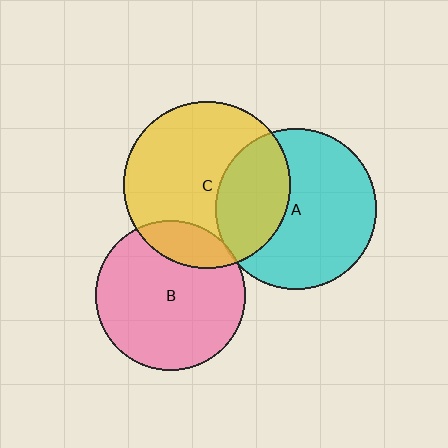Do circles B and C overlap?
Yes.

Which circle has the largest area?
Circle C (yellow).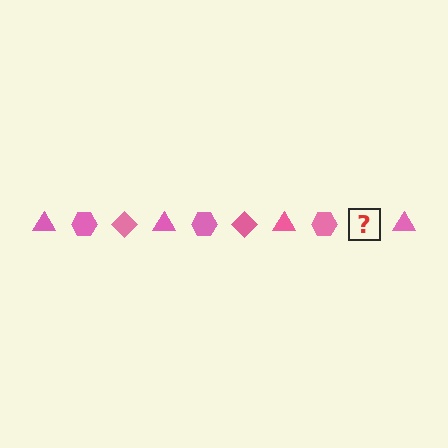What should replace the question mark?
The question mark should be replaced with a pink diamond.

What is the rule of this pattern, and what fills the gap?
The rule is that the pattern cycles through triangle, hexagon, diamond shapes in pink. The gap should be filled with a pink diamond.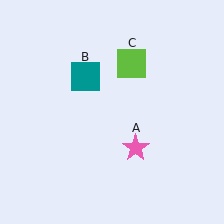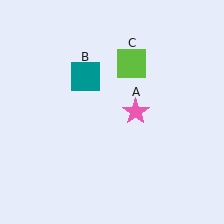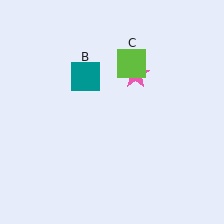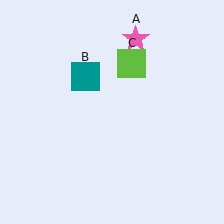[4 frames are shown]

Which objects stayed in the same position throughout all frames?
Teal square (object B) and lime square (object C) remained stationary.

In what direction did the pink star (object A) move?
The pink star (object A) moved up.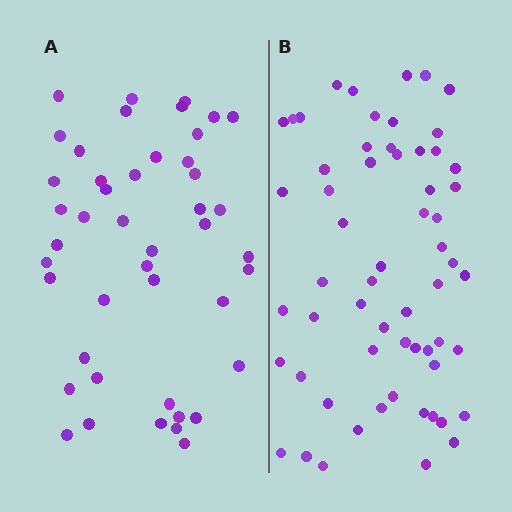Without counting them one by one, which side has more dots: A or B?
Region B (the right region) has more dots.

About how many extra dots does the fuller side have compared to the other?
Region B has approximately 15 more dots than region A.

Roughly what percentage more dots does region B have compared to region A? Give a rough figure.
About 35% more.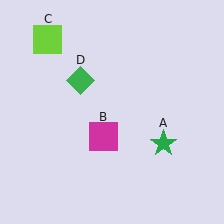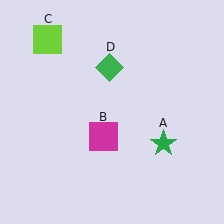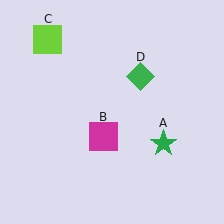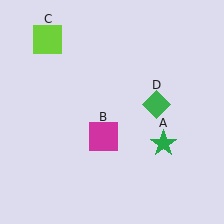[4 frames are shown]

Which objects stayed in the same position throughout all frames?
Green star (object A) and magenta square (object B) and lime square (object C) remained stationary.